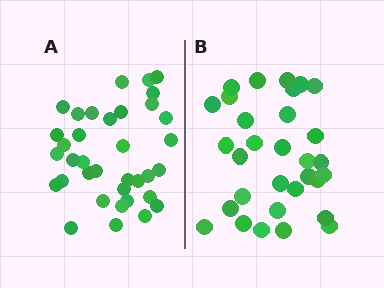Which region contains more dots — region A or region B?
Region A (the left region) has more dots.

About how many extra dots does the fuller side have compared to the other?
Region A has about 5 more dots than region B.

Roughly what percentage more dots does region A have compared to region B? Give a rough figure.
About 15% more.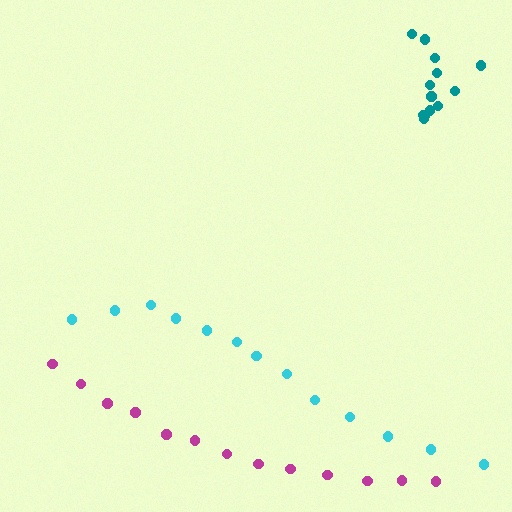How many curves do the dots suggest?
There are 3 distinct paths.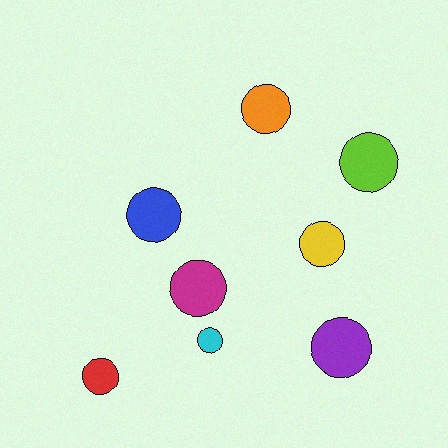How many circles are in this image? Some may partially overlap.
There are 8 circles.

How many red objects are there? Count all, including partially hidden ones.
There is 1 red object.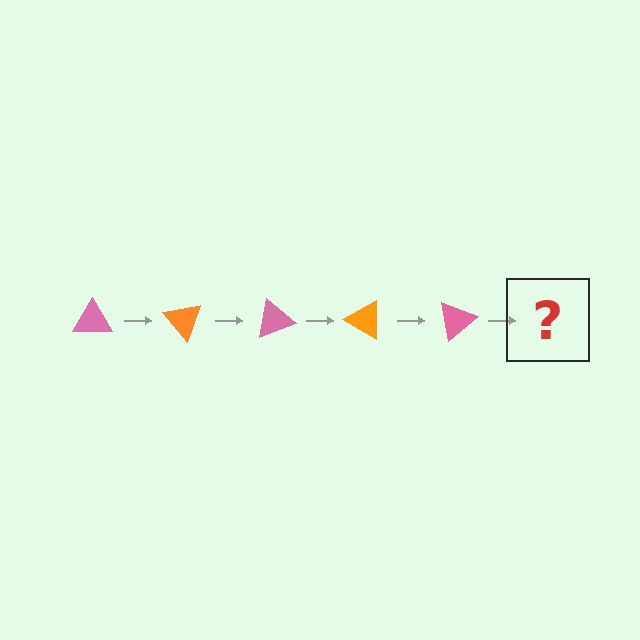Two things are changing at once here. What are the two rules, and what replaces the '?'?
The two rules are that it rotates 50 degrees each step and the color cycles through pink and orange. The '?' should be an orange triangle, rotated 250 degrees from the start.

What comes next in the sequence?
The next element should be an orange triangle, rotated 250 degrees from the start.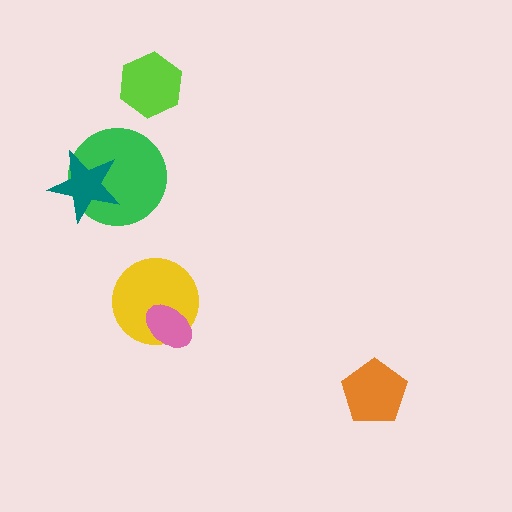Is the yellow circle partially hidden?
Yes, it is partially covered by another shape.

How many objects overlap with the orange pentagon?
0 objects overlap with the orange pentagon.